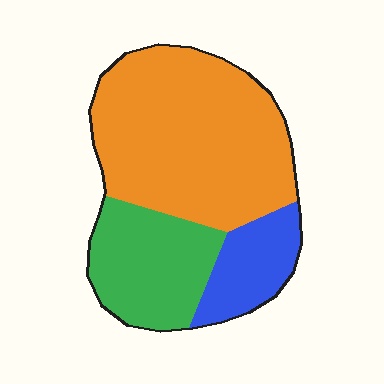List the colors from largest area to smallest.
From largest to smallest: orange, green, blue.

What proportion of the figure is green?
Green takes up about one quarter (1/4) of the figure.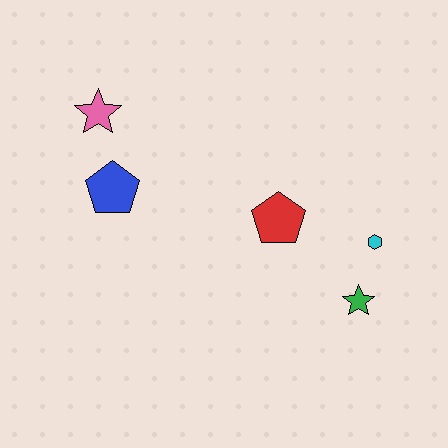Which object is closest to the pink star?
The blue pentagon is closest to the pink star.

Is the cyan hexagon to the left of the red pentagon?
No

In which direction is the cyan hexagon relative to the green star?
The cyan hexagon is above the green star.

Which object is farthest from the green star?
The pink star is farthest from the green star.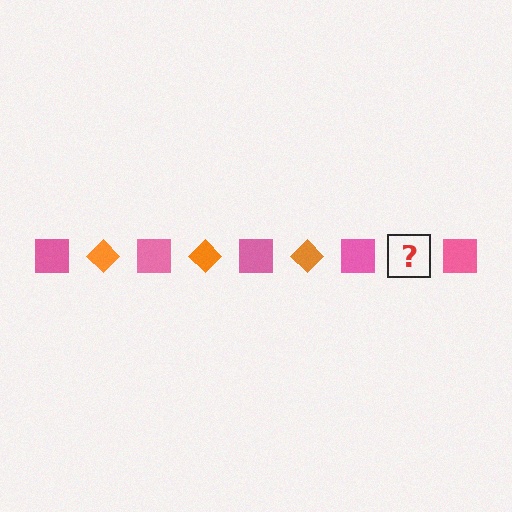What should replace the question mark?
The question mark should be replaced with an orange diamond.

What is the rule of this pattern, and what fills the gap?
The rule is that the pattern alternates between pink square and orange diamond. The gap should be filled with an orange diamond.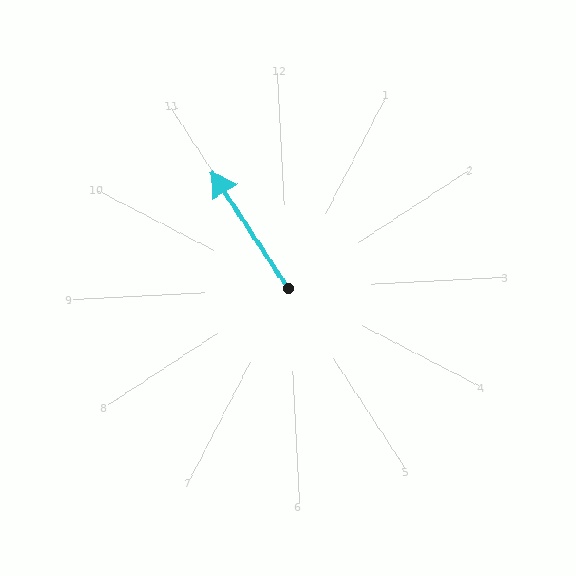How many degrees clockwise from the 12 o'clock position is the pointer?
Approximately 330 degrees.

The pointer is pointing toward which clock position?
Roughly 11 o'clock.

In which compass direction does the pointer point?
Northwest.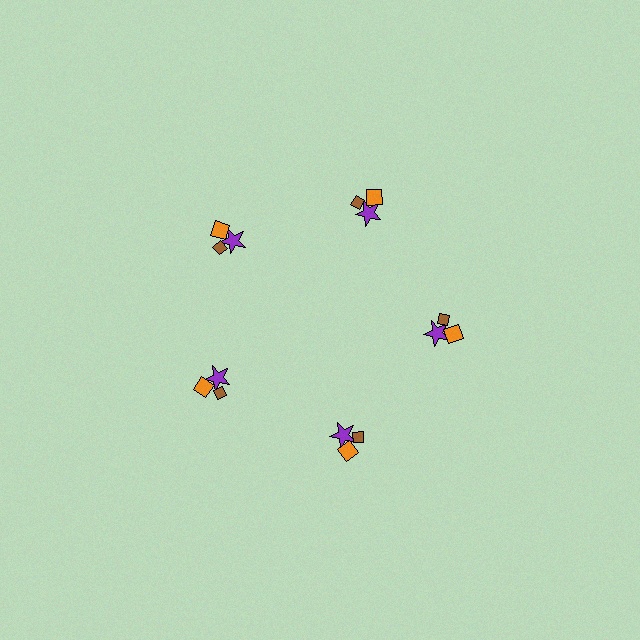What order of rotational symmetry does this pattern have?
This pattern has 5-fold rotational symmetry.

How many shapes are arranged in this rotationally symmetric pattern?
There are 15 shapes, arranged in 5 groups of 3.